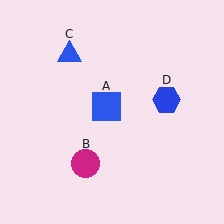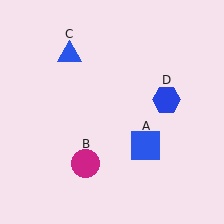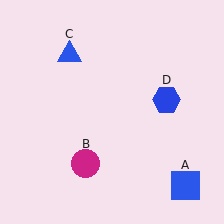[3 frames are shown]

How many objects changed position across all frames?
1 object changed position: blue square (object A).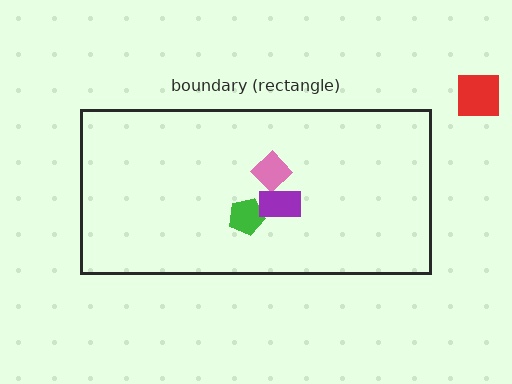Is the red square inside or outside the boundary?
Outside.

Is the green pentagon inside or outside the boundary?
Inside.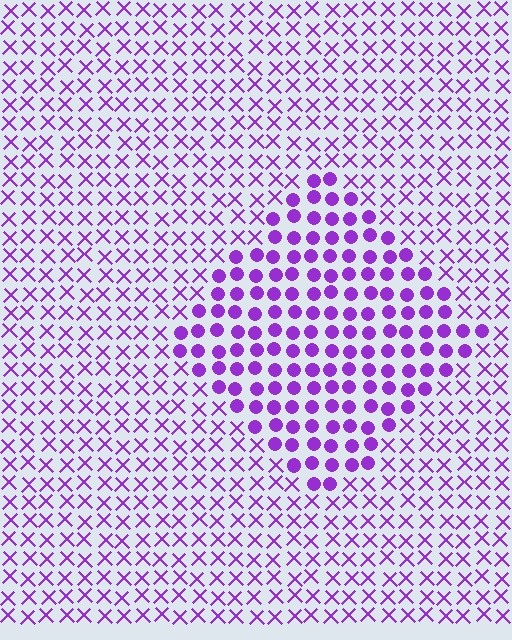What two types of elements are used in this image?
The image uses circles inside the diamond region and X marks outside it.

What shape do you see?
I see a diamond.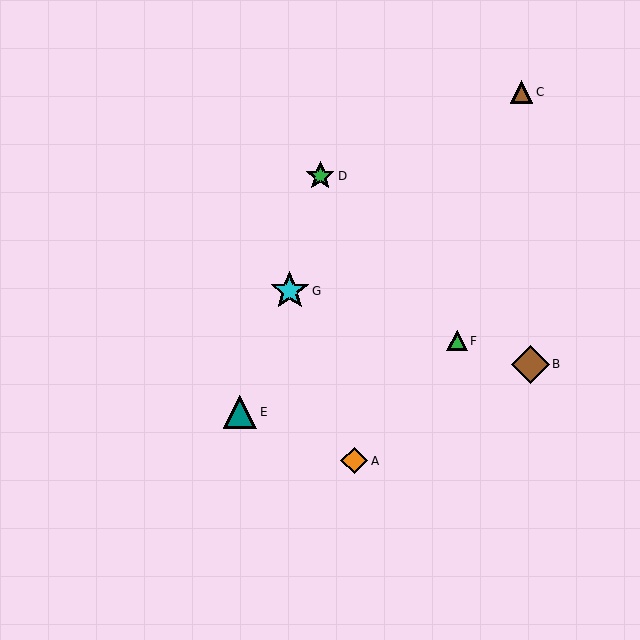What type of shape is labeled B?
Shape B is a brown diamond.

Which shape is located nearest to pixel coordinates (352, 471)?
The orange diamond (labeled A) at (354, 461) is nearest to that location.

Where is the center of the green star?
The center of the green star is at (320, 176).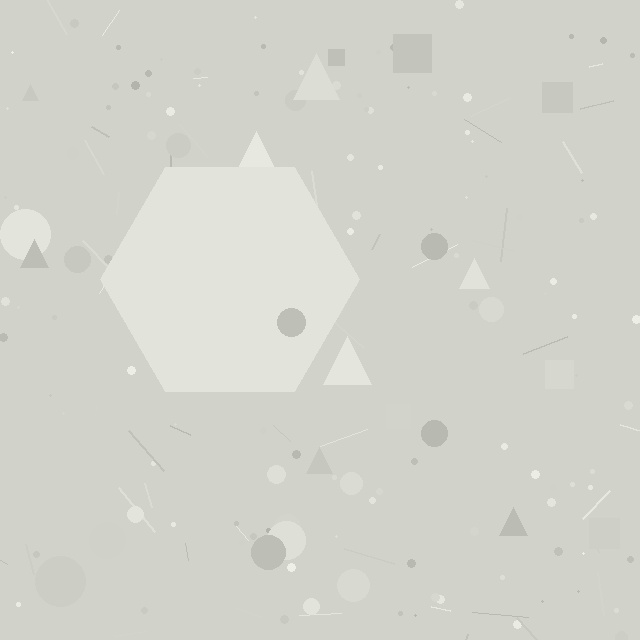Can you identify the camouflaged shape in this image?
The camouflaged shape is a hexagon.